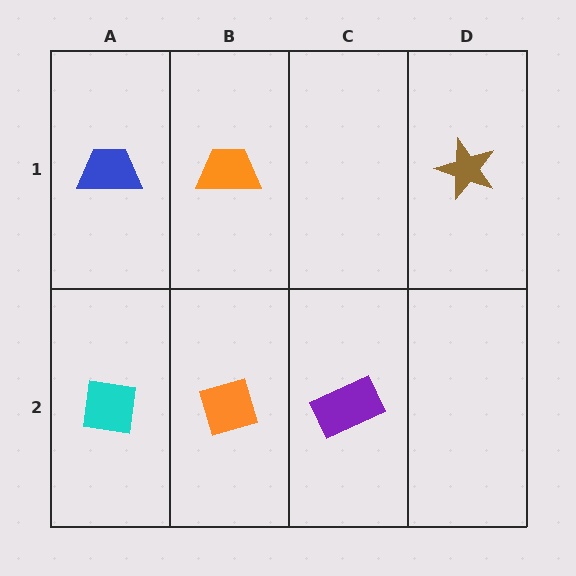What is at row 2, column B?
An orange diamond.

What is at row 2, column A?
A cyan square.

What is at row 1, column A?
A blue trapezoid.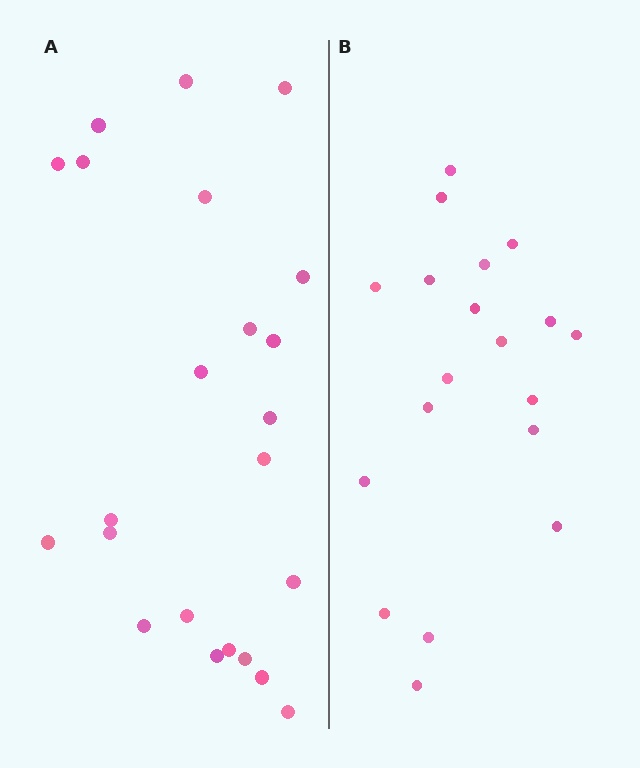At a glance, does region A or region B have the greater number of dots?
Region A (the left region) has more dots.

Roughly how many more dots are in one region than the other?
Region A has about 4 more dots than region B.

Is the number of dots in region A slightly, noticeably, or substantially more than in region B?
Region A has only slightly more — the two regions are fairly close. The ratio is roughly 1.2 to 1.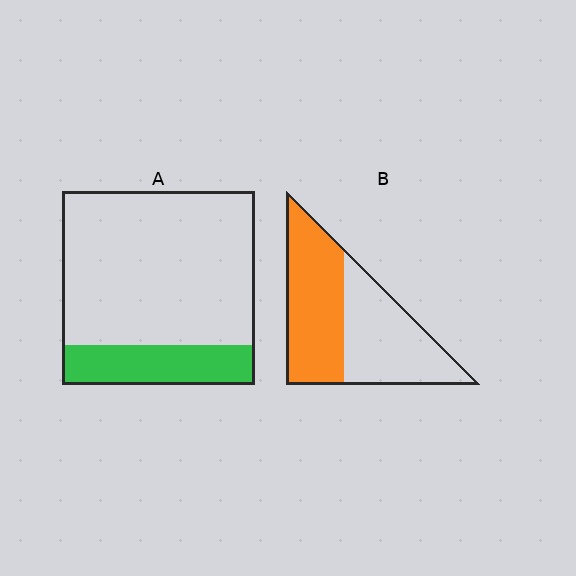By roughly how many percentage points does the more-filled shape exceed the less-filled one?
By roughly 30 percentage points (B over A).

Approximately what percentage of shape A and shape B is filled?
A is approximately 20% and B is approximately 50%.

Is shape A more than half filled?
No.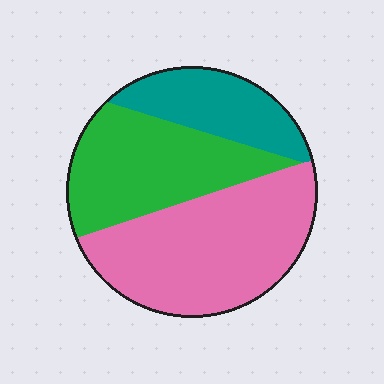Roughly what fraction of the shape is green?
Green covers around 35% of the shape.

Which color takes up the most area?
Pink, at roughly 45%.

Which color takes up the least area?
Teal, at roughly 20%.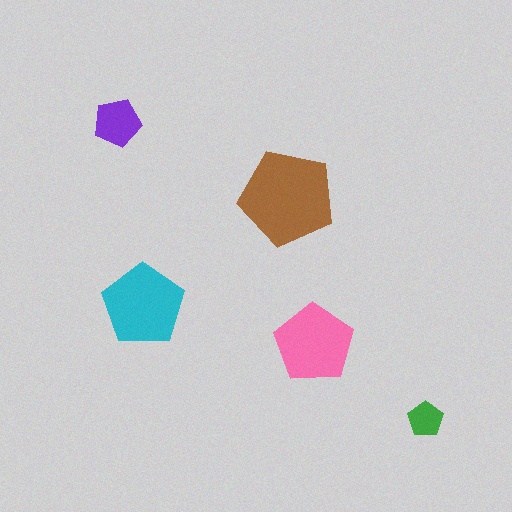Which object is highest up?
The purple pentagon is topmost.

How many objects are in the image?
There are 5 objects in the image.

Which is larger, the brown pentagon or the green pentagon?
The brown one.